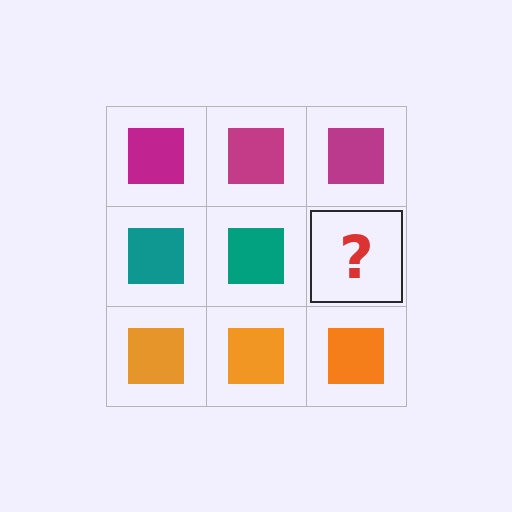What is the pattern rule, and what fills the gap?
The rule is that each row has a consistent color. The gap should be filled with a teal square.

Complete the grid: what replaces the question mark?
The question mark should be replaced with a teal square.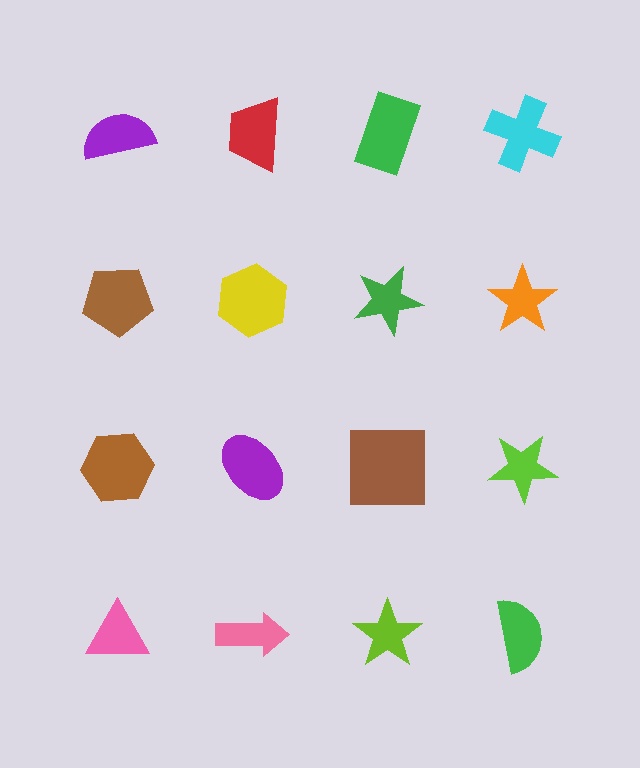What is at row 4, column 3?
A lime star.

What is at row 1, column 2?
A red trapezoid.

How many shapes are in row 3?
4 shapes.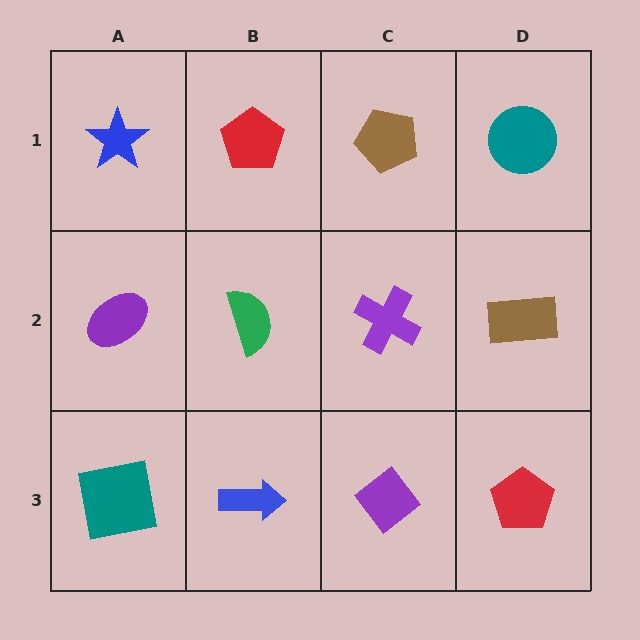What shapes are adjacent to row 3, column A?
A purple ellipse (row 2, column A), a blue arrow (row 3, column B).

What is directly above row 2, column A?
A blue star.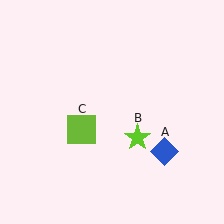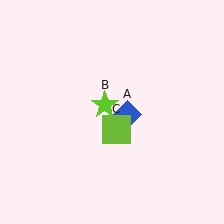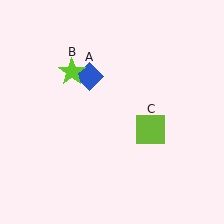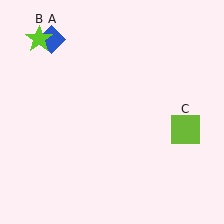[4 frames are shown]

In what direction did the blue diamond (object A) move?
The blue diamond (object A) moved up and to the left.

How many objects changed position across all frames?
3 objects changed position: blue diamond (object A), lime star (object B), lime square (object C).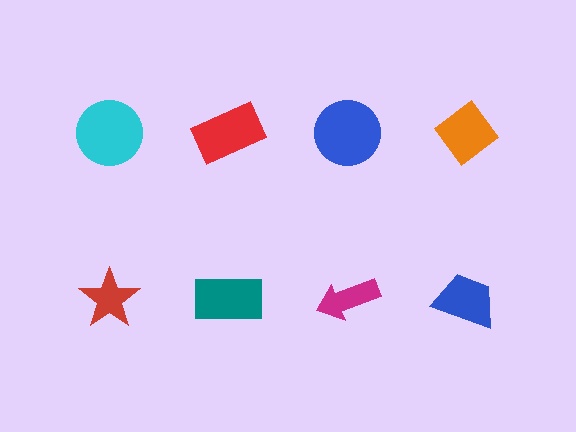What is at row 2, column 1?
A red star.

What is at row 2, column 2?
A teal rectangle.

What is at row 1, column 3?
A blue circle.